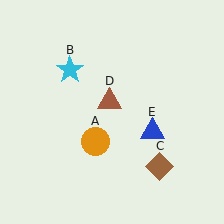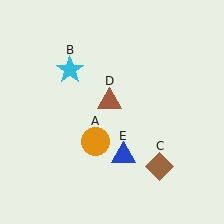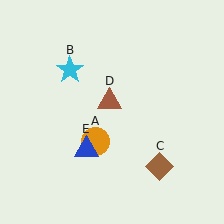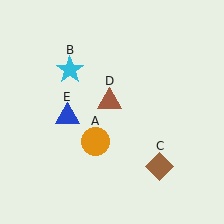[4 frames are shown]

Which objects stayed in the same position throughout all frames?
Orange circle (object A) and cyan star (object B) and brown diamond (object C) and brown triangle (object D) remained stationary.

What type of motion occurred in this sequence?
The blue triangle (object E) rotated clockwise around the center of the scene.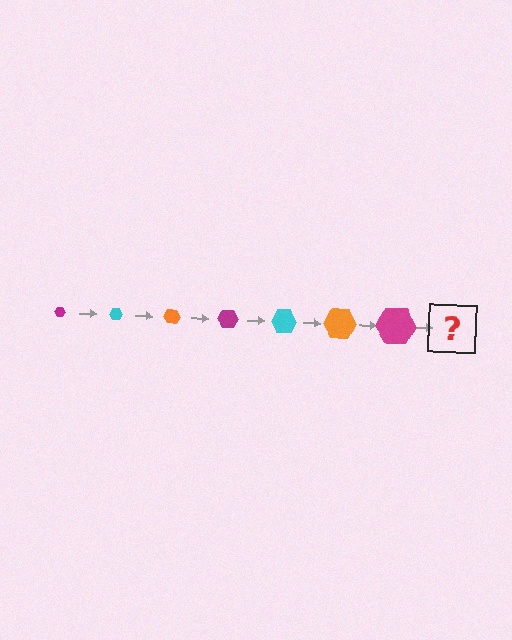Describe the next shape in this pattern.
It should be a cyan hexagon, larger than the previous one.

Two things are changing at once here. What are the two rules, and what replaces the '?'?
The two rules are that the hexagon grows larger each step and the color cycles through magenta, cyan, and orange. The '?' should be a cyan hexagon, larger than the previous one.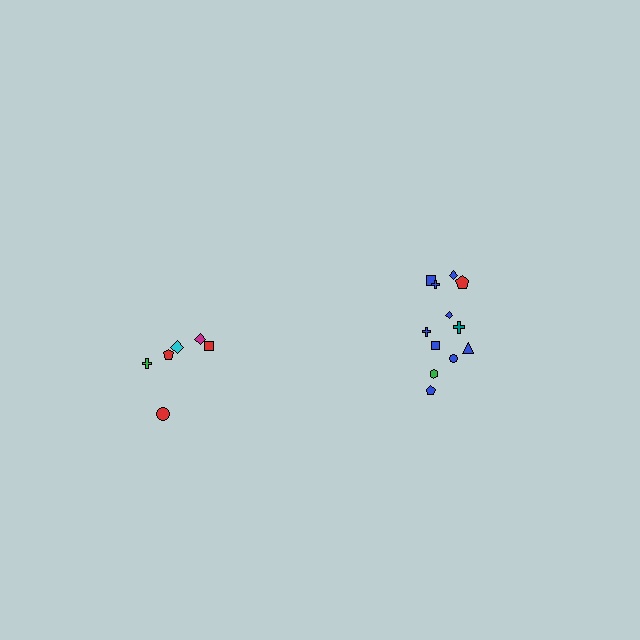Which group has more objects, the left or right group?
The right group.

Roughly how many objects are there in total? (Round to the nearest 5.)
Roughly 20 objects in total.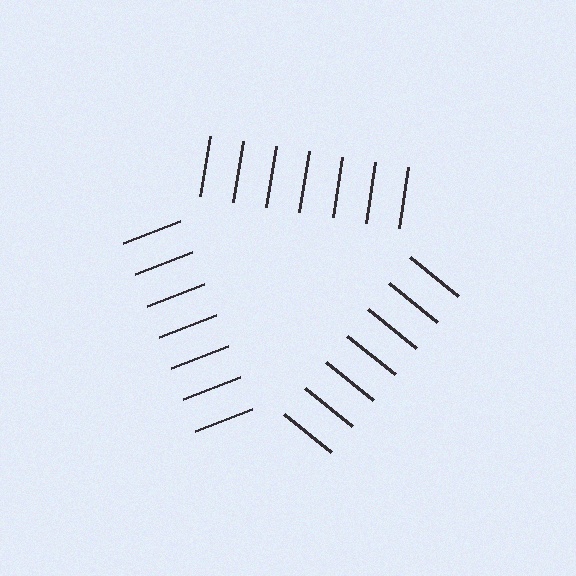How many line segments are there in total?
21 — 7 along each of the 3 edges.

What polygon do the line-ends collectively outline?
An illusory triangle — the line segments terminate on its edges but no continuous stroke is drawn.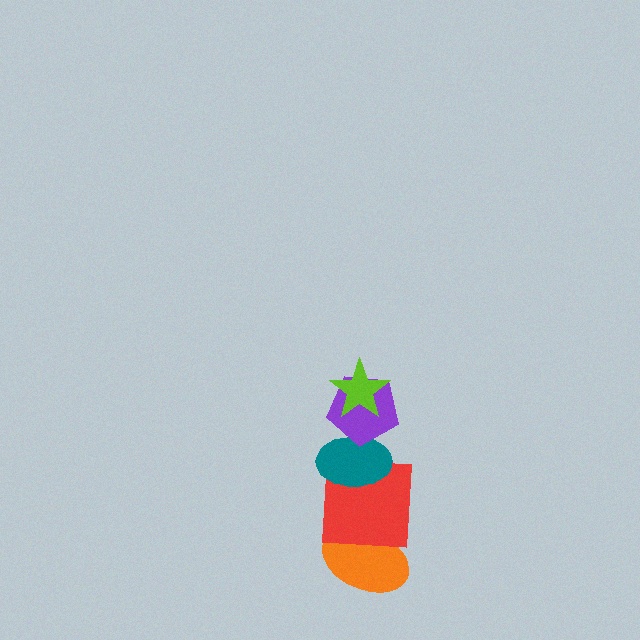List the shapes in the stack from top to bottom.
From top to bottom: the lime star, the purple pentagon, the teal ellipse, the red square, the orange ellipse.